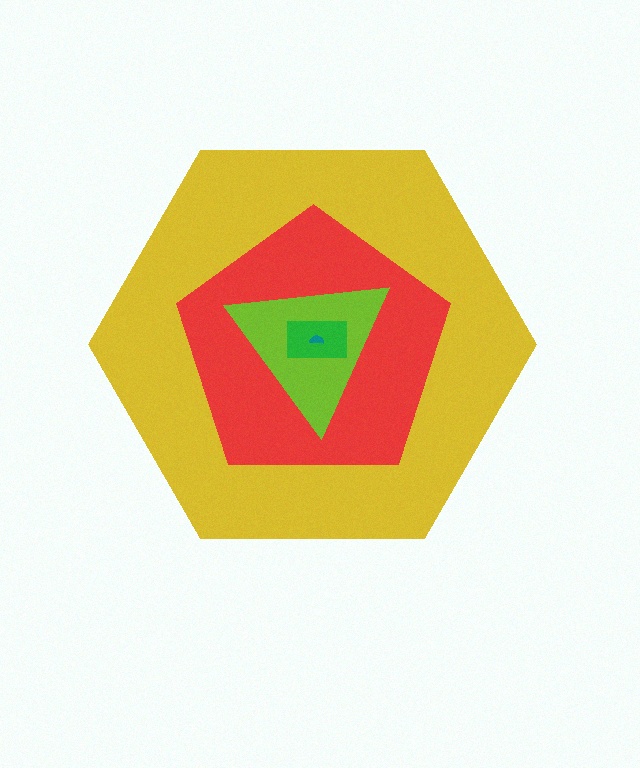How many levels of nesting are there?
5.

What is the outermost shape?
The yellow hexagon.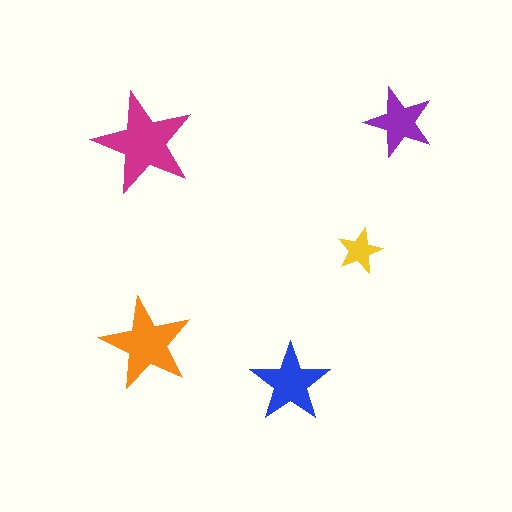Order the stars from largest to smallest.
the magenta one, the orange one, the blue one, the purple one, the yellow one.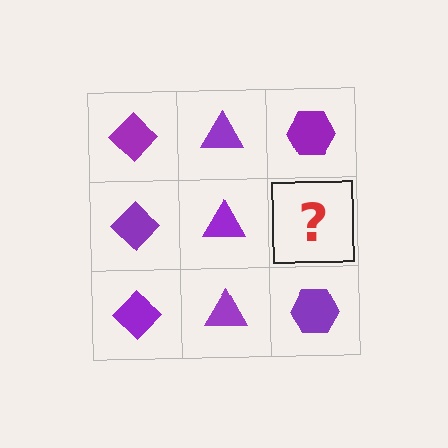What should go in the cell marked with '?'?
The missing cell should contain a purple hexagon.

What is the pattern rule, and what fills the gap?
The rule is that each column has a consistent shape. The gap should be filled with a purple hexagon.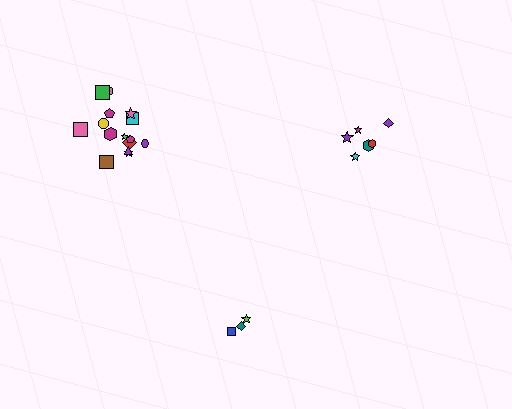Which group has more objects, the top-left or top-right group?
The top-left group.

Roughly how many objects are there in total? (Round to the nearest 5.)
Roughly 25 objects in total.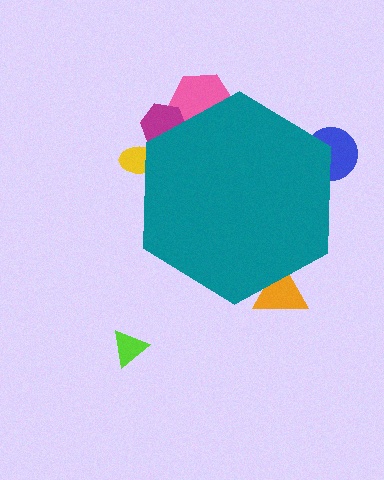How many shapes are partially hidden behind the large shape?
5 shapes are partially hidden.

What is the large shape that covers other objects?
A teal hexagon.